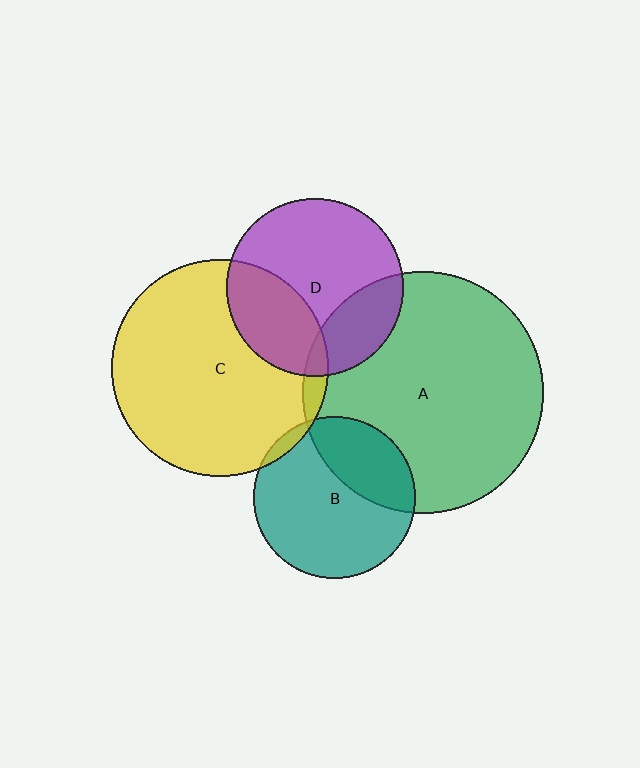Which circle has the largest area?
Circle A (green).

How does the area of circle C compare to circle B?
Approximately 1.8 times.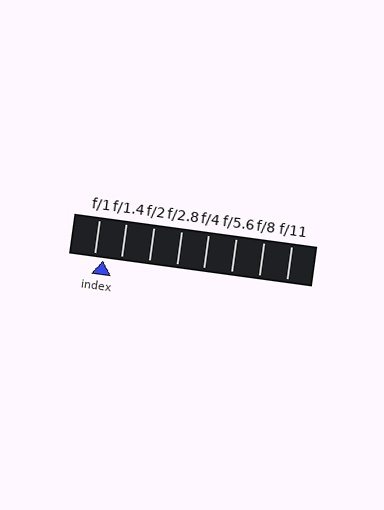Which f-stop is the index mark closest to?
The index mark is closest to f/1.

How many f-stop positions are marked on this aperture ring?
There are 8 f-stop positions marked.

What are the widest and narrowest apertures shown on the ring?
The widest aperture shown is f/1 and the narrowest is f/11.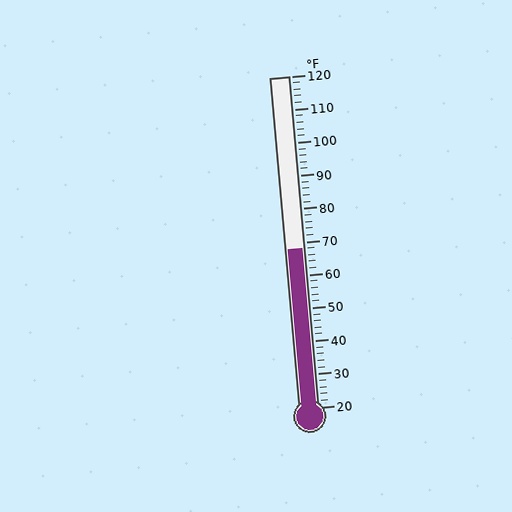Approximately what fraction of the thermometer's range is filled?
The thermometer is filled to approximately 50% of its range.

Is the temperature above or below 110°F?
The temperature is below 110°F.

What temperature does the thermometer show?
The thermometer shows approximately 68°F.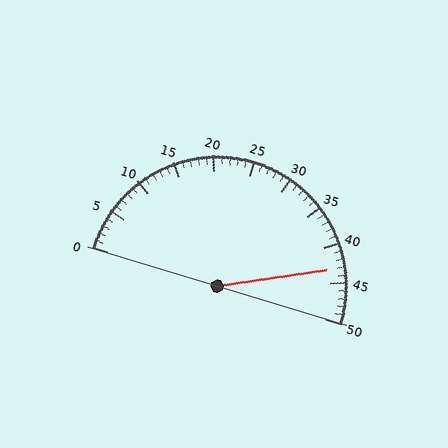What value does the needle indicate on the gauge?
The needle indicates approximately 43.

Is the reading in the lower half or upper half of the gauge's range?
The reading is in the upper half of the range (0 to 50).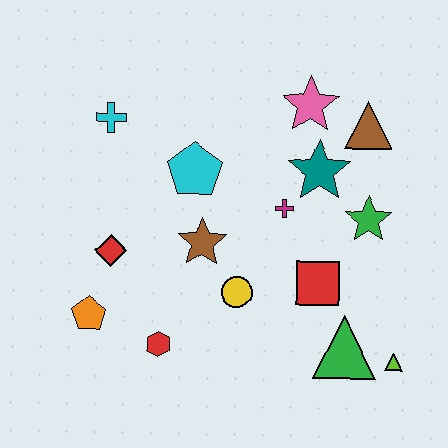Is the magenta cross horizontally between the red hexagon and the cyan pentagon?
No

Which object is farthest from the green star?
The orange pentagon is farthest from the green star.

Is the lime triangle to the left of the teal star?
No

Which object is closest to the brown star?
The yellow circle is closest to the brown star.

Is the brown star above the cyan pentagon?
No